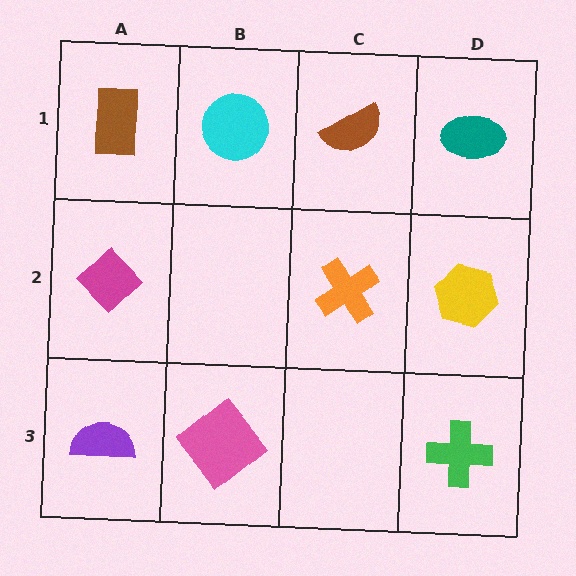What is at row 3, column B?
A pink diamond.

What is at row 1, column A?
A brown rectangle.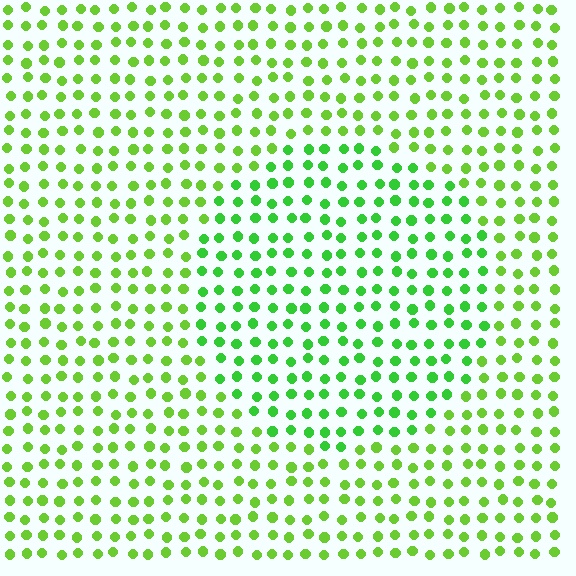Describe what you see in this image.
The image is filled with small lime elements in a uniform arrangement. A circle-shaped region is visible where the elements are tinted to a slightly different hue, forming a subtle color boundary.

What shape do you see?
I see a circle.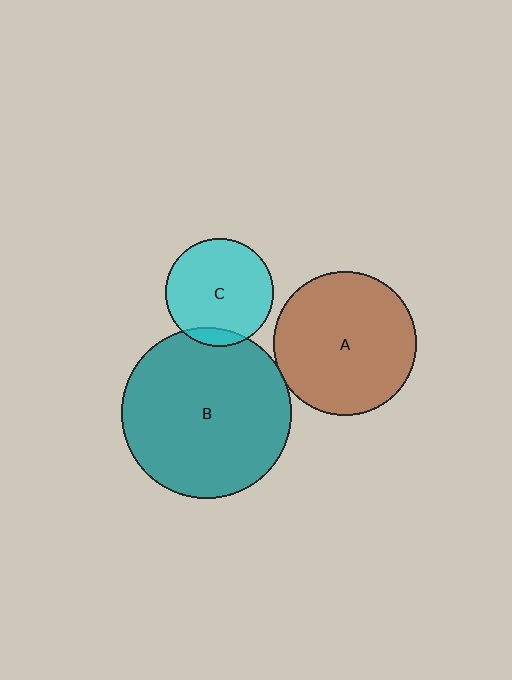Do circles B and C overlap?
Yes.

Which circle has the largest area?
Circle B (teal).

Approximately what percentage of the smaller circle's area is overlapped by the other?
Approximately 10%.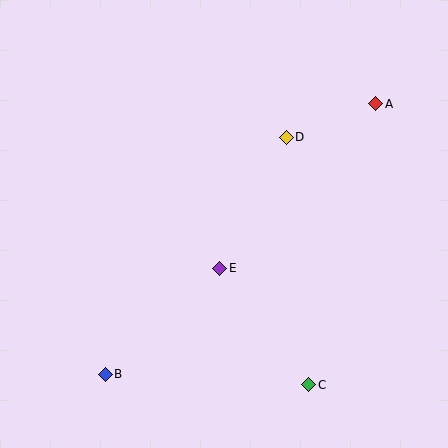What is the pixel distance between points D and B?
The distance between D and B is 298 pixels.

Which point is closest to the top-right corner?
Point A is closest to the top-right corner.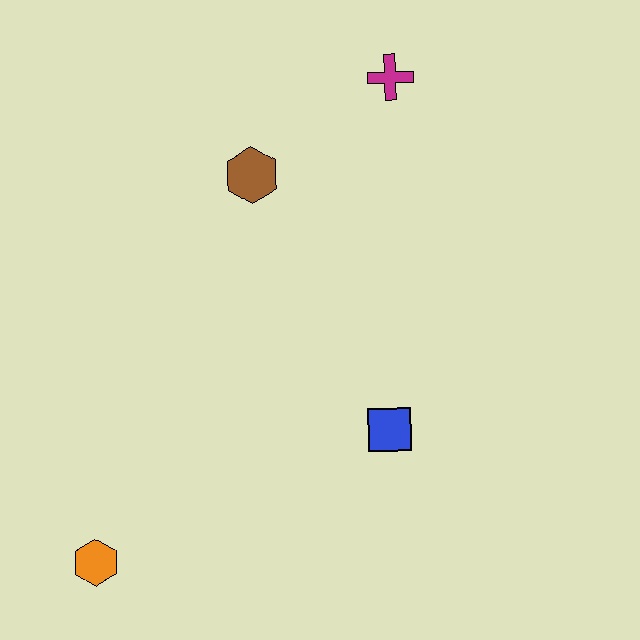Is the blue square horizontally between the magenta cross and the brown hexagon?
Yes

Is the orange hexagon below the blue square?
Yes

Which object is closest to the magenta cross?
The brown hexagon is closest to the magenta cross.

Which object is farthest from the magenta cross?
The orange hexagon is farthest from the magenta cross.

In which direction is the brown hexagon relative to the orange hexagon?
The brown hexagon is above the orange hexagon.